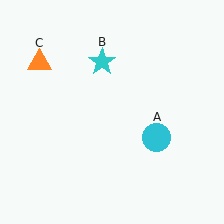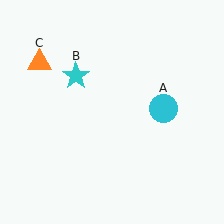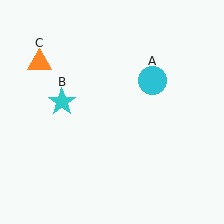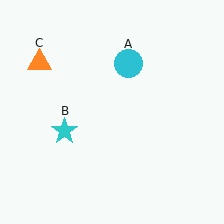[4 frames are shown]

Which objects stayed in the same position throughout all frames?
Orange triangle (object C) remained stationary.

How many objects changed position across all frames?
2 objects changed position: cyan circle (object A), cyan star (object B).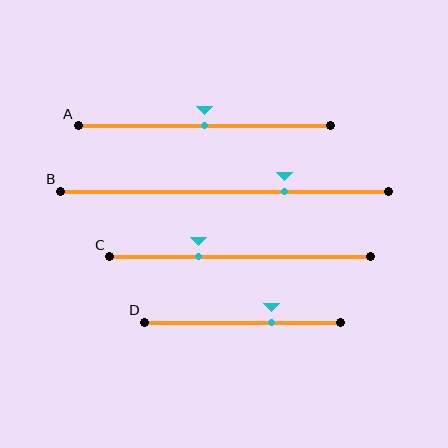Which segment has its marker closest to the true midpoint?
Segment A has its marker closest to the true midpoint.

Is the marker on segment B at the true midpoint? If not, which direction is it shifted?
No, the marker on segment B is shifted to the right by about 18% of the segment length.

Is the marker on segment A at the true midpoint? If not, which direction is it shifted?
Yes, the marker on segment A is at the true midpoint.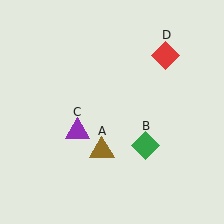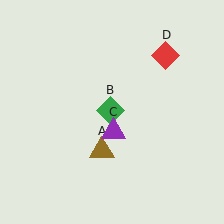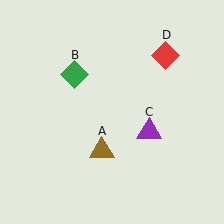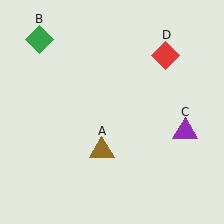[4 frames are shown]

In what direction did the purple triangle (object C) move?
The purple triangle (object C) moved right.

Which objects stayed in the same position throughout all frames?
Brown triangle (object A) and red diamond (object D) remained stationary.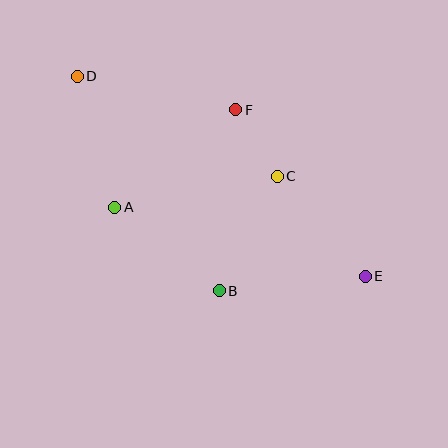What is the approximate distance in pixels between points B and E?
The distance between B and E is approximately 147 pixels.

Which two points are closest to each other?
Points C and F are closest to each other.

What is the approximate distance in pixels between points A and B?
The distance between A and B is approximately 134 pixels.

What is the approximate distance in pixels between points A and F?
The distance between A and F is approximately 156 pixels.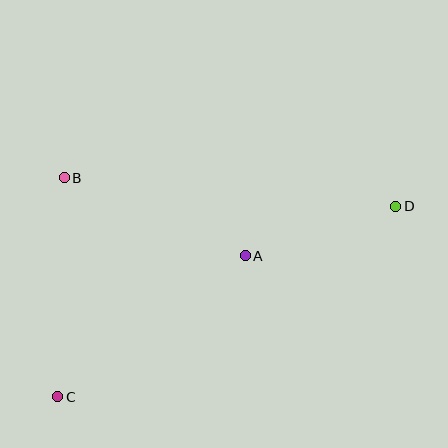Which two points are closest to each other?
Points A and D are closest to each other.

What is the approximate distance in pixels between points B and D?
The distance between B and D is approximately 333 pixels.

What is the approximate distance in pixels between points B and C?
The distance between B and C is approximately 219 pixels.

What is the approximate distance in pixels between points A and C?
The distance between A and C is approximately 235 pixels.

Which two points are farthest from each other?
Points C and D are farthest from each other.